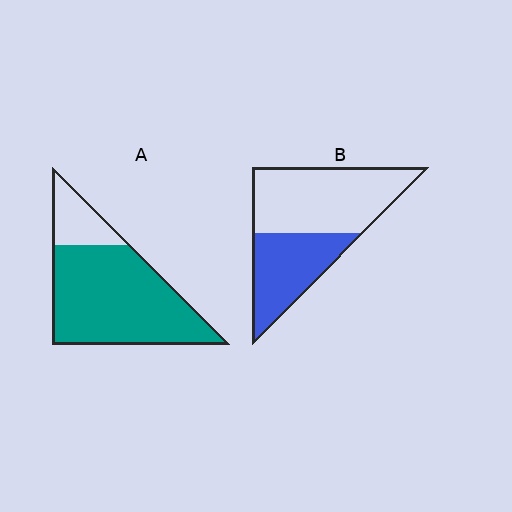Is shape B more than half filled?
No.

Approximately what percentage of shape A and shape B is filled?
A is approximately 80% and B is approximately 40%.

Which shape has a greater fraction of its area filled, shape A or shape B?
Shape A.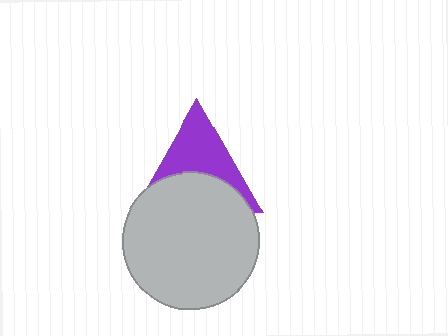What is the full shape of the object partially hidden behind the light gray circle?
The partially hidden object is a purple triangle.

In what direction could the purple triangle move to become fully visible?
The purple triangle could move up. That would shift it out from behind the light gray circle entirely.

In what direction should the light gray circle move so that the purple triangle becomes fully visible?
The light gray circle should move down. That is the shortest direction to clear the overlap and leave the purple triangle fully visible.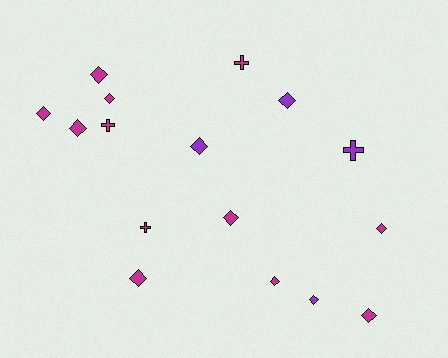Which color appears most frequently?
Magenta, with 12 objects.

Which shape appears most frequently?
Diamond, with 12 objects.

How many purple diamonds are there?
There are 3 purple diamonds.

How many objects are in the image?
There are 16 objects.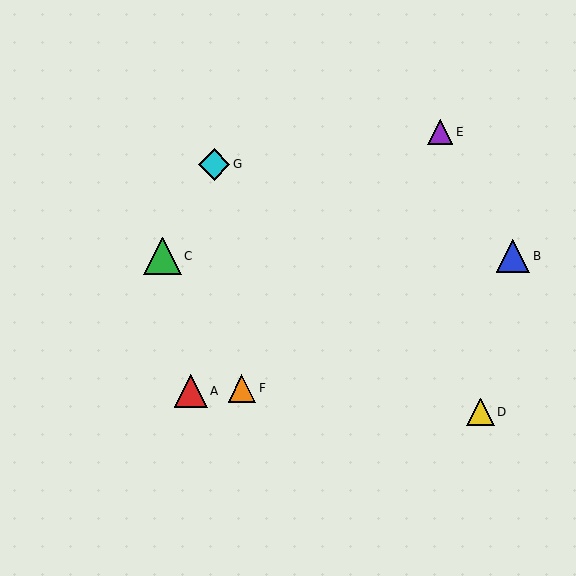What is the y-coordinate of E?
Object E is at y≈132.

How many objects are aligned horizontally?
2 objects (B, C) are aligned horizontally.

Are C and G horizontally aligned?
No, C is at y≈256 and G is at y≈164.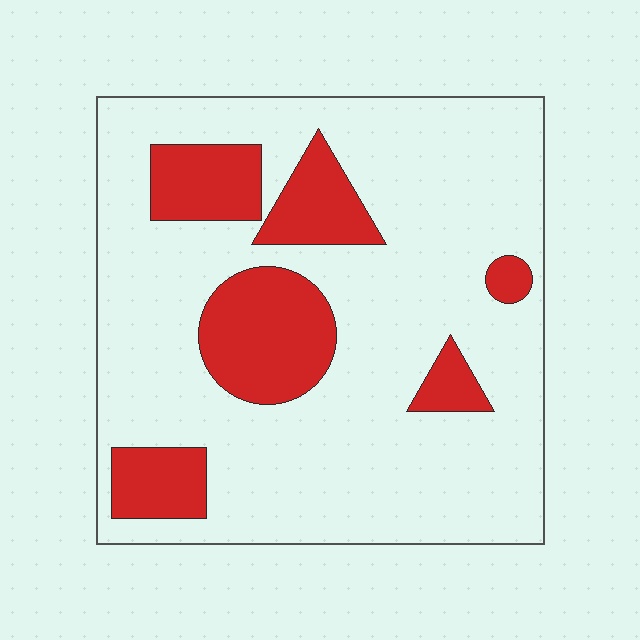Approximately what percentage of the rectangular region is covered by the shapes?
Approximately 20%.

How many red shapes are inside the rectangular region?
6.